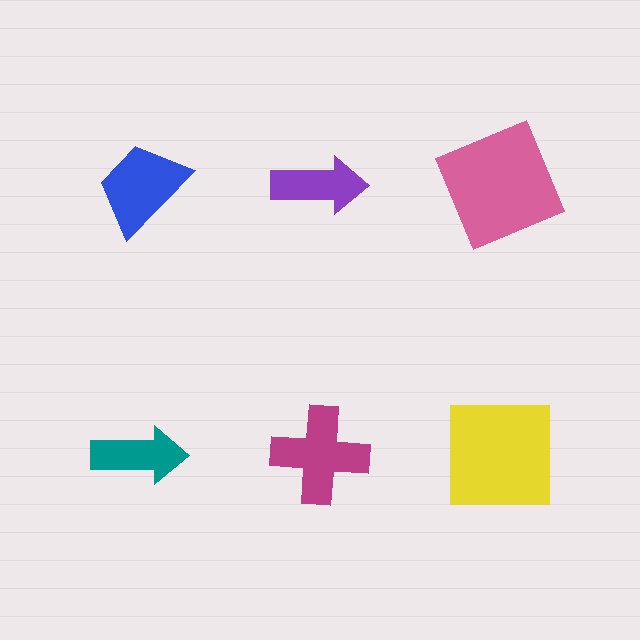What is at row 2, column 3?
A yellow square.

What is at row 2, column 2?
A magenta cross.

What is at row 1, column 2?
A purple arrow.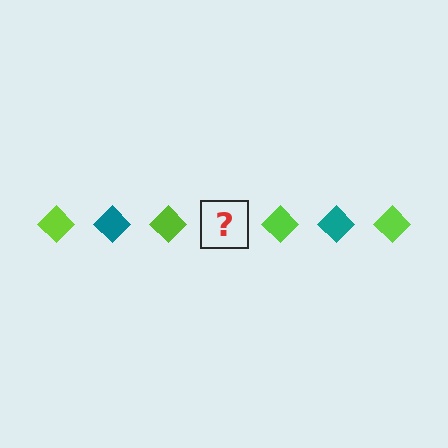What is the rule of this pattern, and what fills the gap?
The rule is that the pattern cycles through lime, teal diamonds. The gap should be filled with a teal diamond.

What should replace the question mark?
The question mark should be replaced with a teal diamond.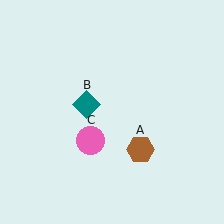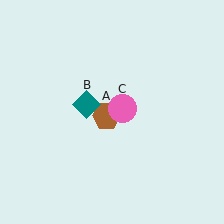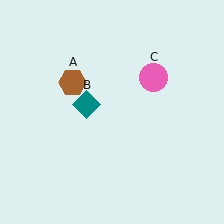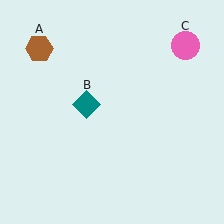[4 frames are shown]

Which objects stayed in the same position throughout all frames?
Teal diamond (object B) remained stationary.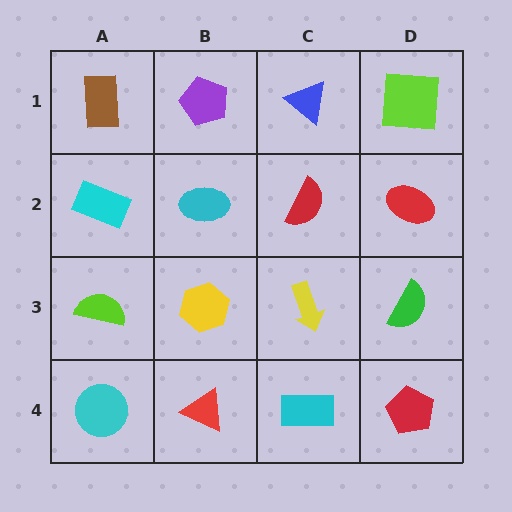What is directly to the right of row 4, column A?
A red triangle.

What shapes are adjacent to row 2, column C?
A blue triangle (row 1, column C), a yellow arrow (row 3, column C), a cyan ellipse (row 2, column B), a red ellipse (row 2, column D).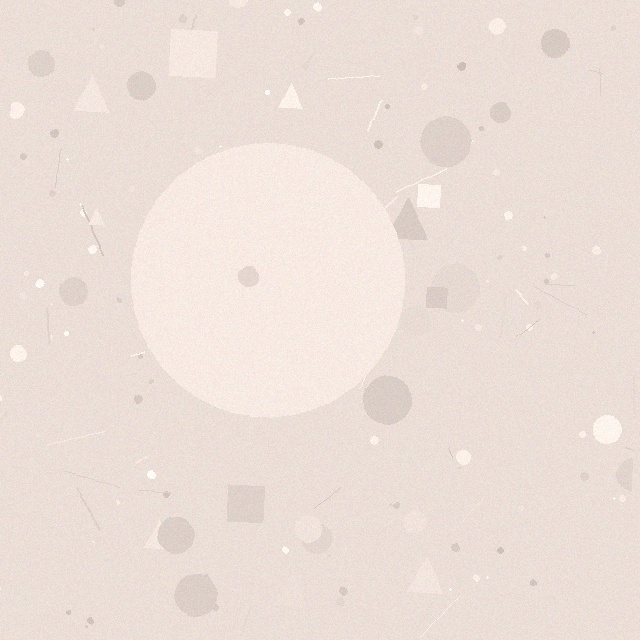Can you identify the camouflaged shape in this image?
The camouflaged shape is a circle.